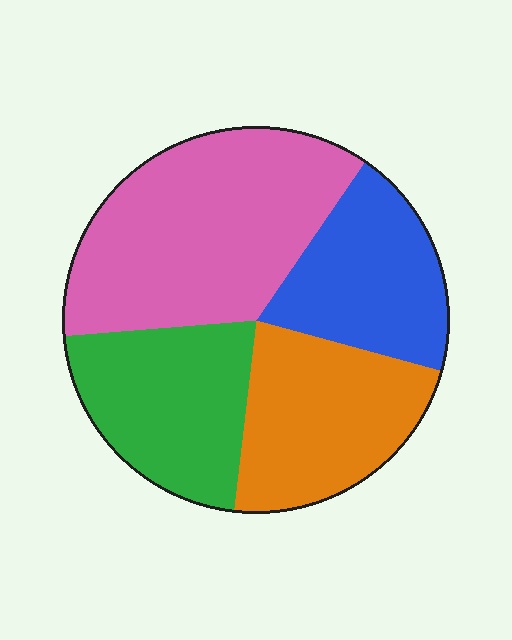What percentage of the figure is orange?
Orange takes up about one fifth (1/5) of the figure.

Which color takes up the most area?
Pink, at roughly 35%.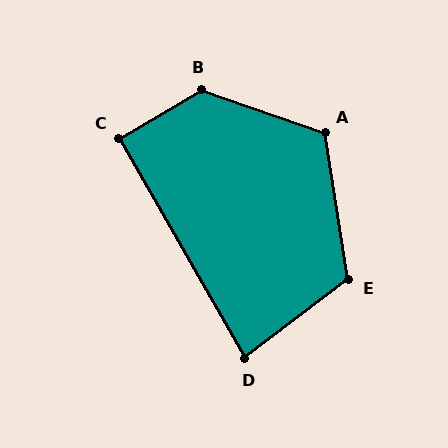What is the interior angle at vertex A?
Approximately 118 degrees (obtuse).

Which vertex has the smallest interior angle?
D, at approximately 83 degrees.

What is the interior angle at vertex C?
Approximately 90 degrees (approximately right).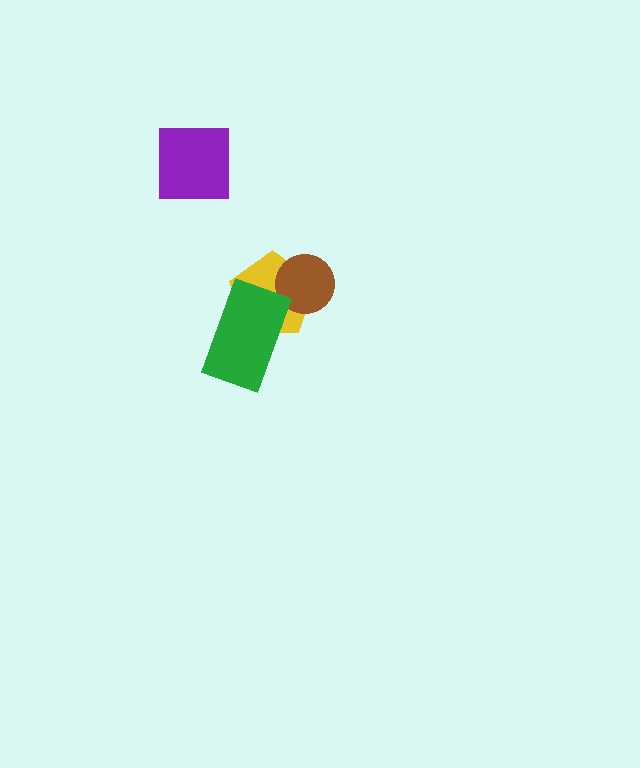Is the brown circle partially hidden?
No, no other shape covers it.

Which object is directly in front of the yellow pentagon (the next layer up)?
The brown circle is directly in front of the yellow pentagon.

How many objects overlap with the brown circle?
1 object overlaps with the brown circle.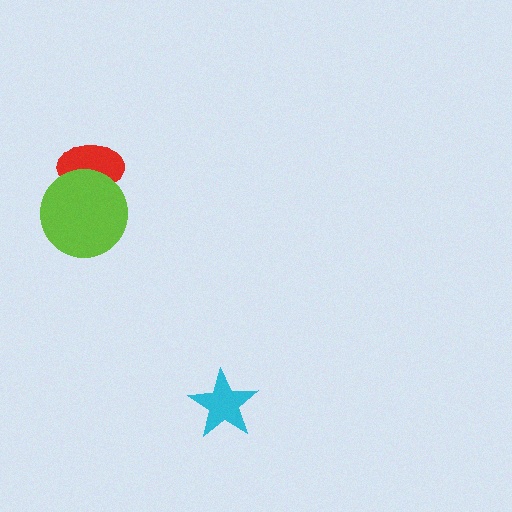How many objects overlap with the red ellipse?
1 object overlaps with the red ellipse.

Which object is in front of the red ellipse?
The lime circle is in front of the red ellipse.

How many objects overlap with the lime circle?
1 object overlaps with the lime circle.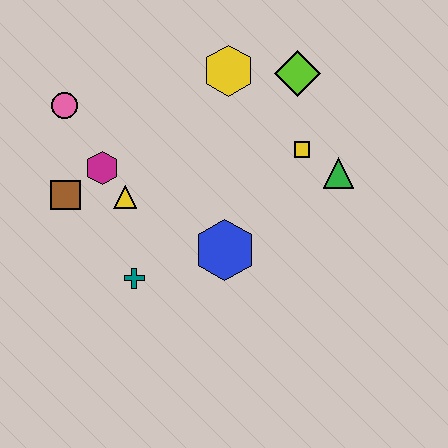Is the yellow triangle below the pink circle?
Yes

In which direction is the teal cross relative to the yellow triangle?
The teal cross is below the yellow triangle.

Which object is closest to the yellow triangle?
The magenta hexagon is closest to the yellow triangle.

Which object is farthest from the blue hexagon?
The pink circle is farthest from the blue hexagon.